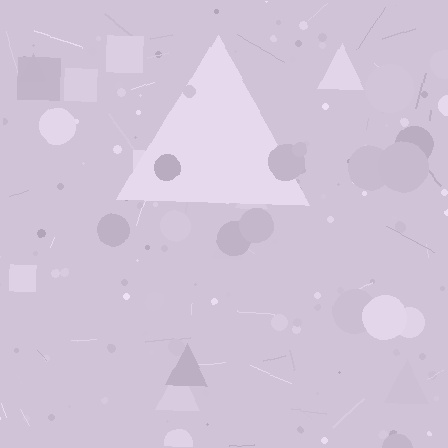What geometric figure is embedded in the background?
A triangle is embedded in the background.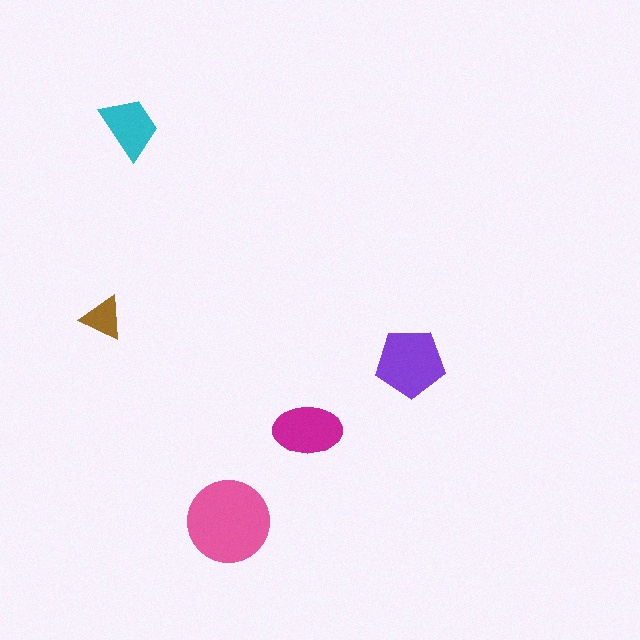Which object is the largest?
The pink circle.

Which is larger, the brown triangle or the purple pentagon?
The purple pentagon.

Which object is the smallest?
The brown triangle.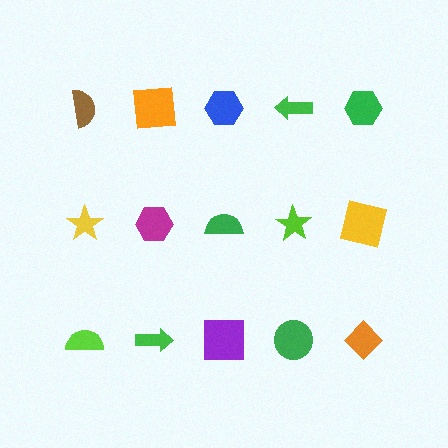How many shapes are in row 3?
5 shapes.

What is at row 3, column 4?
A green circle.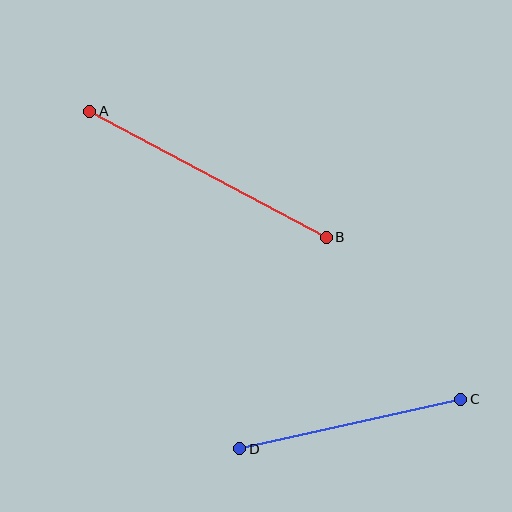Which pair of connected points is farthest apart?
Points A and B are farthest apart.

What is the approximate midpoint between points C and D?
The midpoint is at approximately (350, 424) pixels.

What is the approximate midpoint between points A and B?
The midpoint is at approximately (208, 174) pixels.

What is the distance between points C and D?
The distance is approximately 227 pixels.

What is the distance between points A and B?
The distance is approximately 268 pixels.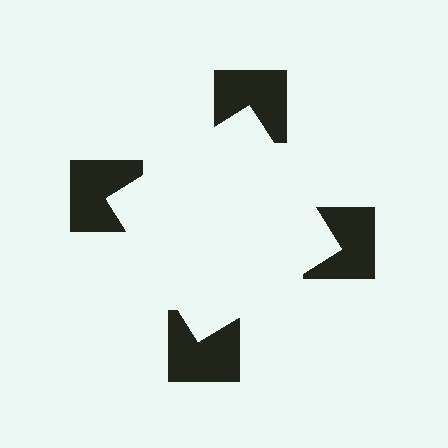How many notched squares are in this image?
There are 4 — one at each vertex of the illusory square.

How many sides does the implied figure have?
4 sides.